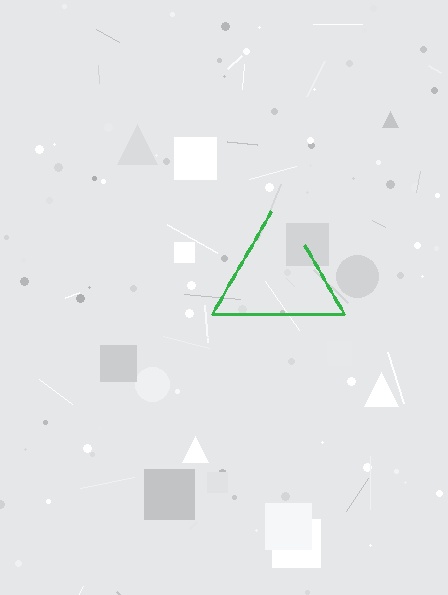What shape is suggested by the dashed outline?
The dashed outline suggests a triangle.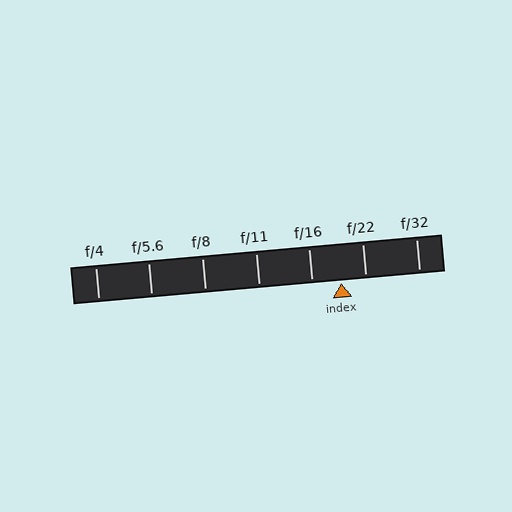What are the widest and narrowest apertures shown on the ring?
The widest aperture shown is f/4 and the narrowest is f/32.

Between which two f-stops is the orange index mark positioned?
The index mark is between f/16 and f/22.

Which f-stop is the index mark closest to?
The index mark is closest to f/22.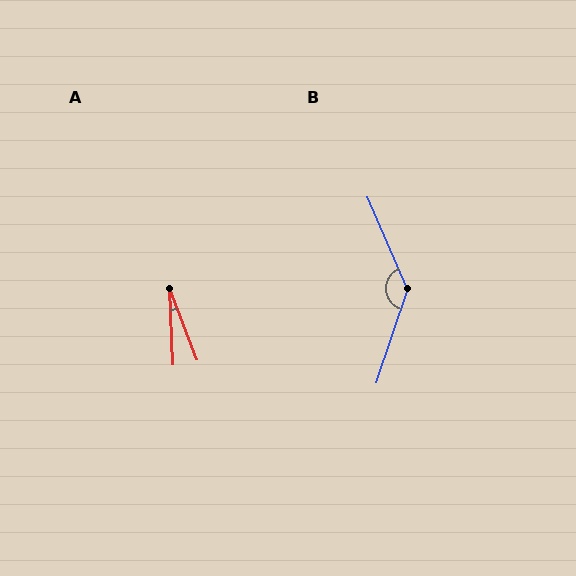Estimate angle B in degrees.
Approximately 138 degrees.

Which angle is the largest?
B, at approximately 138 degrees.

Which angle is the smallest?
A, at approximately 18 degrees.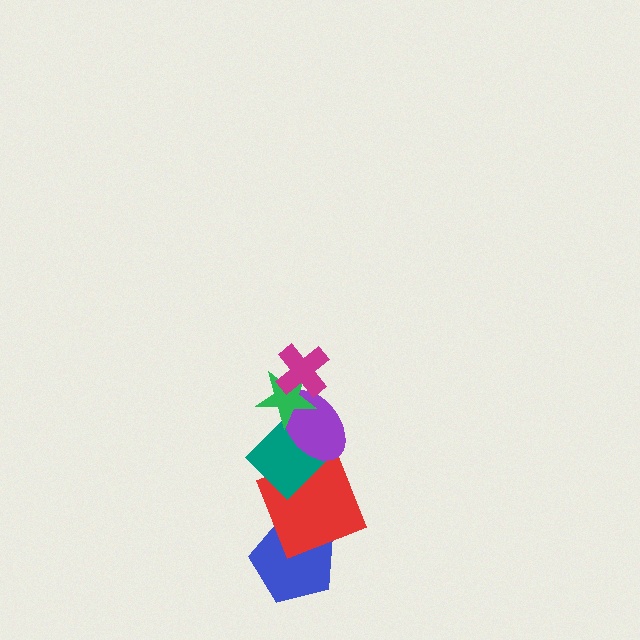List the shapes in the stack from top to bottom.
From top to bottom: the magenta cross, the green star, the purple ellipse, the teal diamond, the red square, the blue pentagon.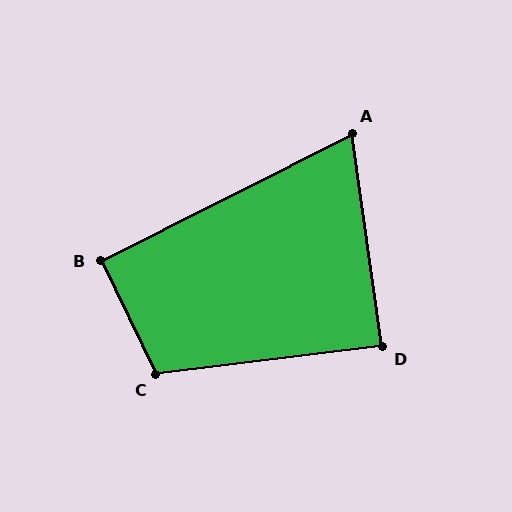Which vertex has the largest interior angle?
C, at approximately 109 degrees.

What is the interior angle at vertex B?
Approximately 91 degrees (approximately right).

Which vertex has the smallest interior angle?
A, at approximately 71 degrees.